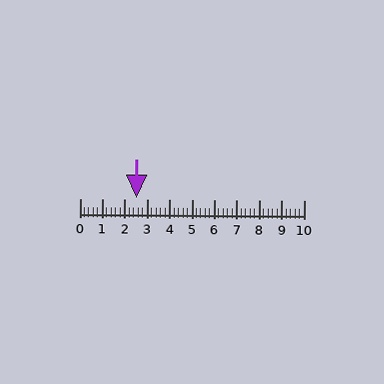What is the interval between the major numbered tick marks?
The major tick marks are spaced 1 units apart.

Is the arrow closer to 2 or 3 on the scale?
The arrow is closer to 3.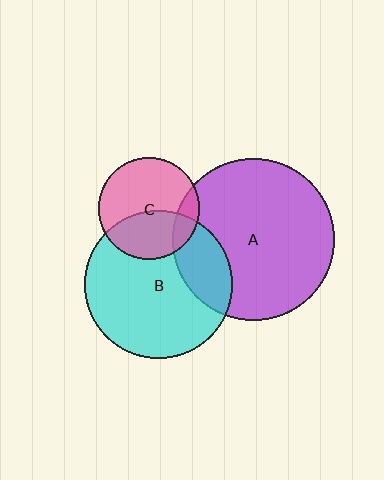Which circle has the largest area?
Circle A (purple).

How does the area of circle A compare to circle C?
Approximately 2.5 times.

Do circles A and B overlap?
Yes.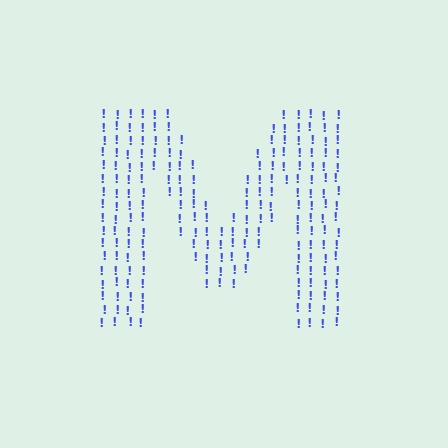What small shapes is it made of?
It is made of small exclamation marks.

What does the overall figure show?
The overall figure shows the letter M.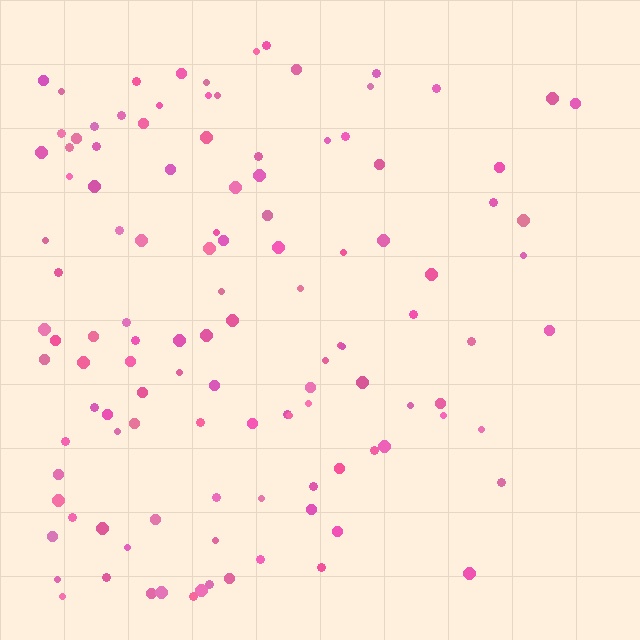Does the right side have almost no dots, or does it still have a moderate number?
Still a moderate number, just noticeably fewer than the left.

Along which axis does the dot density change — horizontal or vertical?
Horizontal.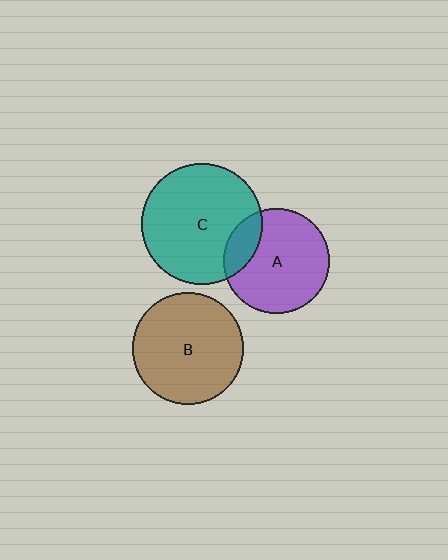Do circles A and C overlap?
Yes.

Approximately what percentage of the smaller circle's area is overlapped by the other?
Approximately 20%.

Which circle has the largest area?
Circle C (teal).